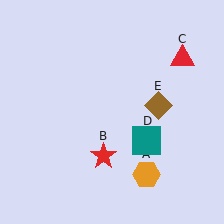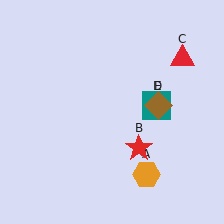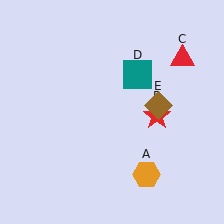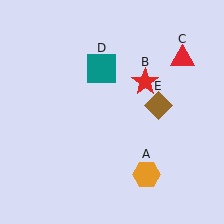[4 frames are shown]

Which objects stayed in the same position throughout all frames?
Orange hexagon (object A) and red triangle (object C) and brown diamond (object E) remained stationary.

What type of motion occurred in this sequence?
The red star (object B), teal square (object D) rotated counterclockwise around the center of the scene.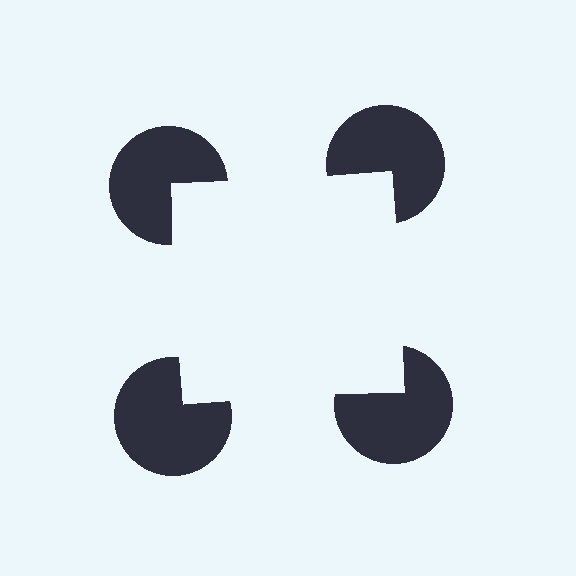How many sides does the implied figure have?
4 sides.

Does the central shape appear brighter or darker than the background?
It typically appears slightly brighter than the background, even though no actual brightness change is drawn.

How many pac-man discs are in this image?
There are 4 — one at each vertex of the illusory square.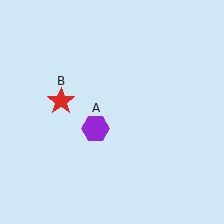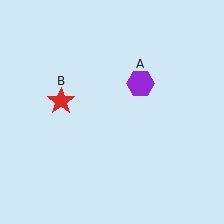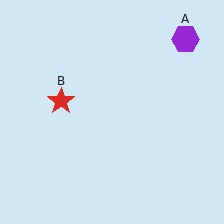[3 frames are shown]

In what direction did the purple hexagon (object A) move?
The purple hexagon (object A) moved up and to the right.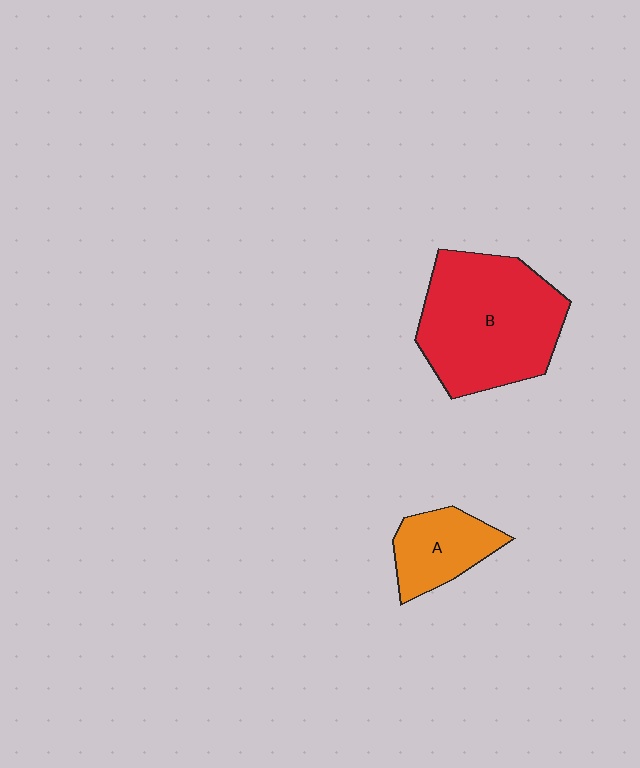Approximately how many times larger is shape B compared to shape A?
Approximately 2.4 times.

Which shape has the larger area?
Shape B (red).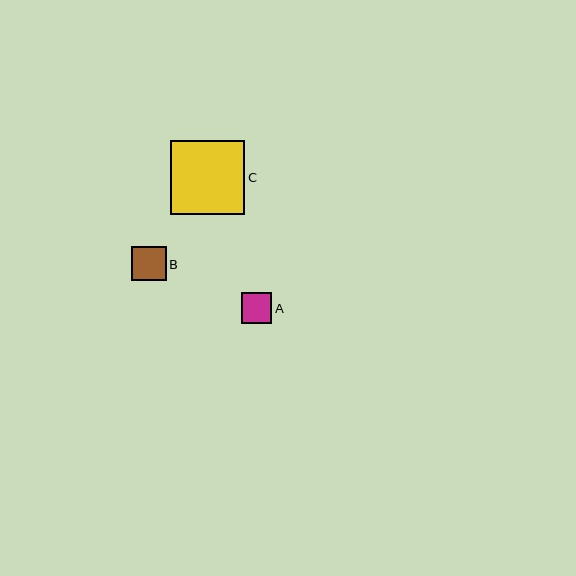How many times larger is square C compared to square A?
Square C is approximately 2.4 times the size of square A.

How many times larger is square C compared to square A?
Square C is approximately 2.4 times the size of square A.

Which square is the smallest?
Square A is the smallest with a size of approximately 31 pixels.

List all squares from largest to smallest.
From largest to smallest: C, B, A.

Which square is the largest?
Square C is the largest with a size of approximately 74 pixels.